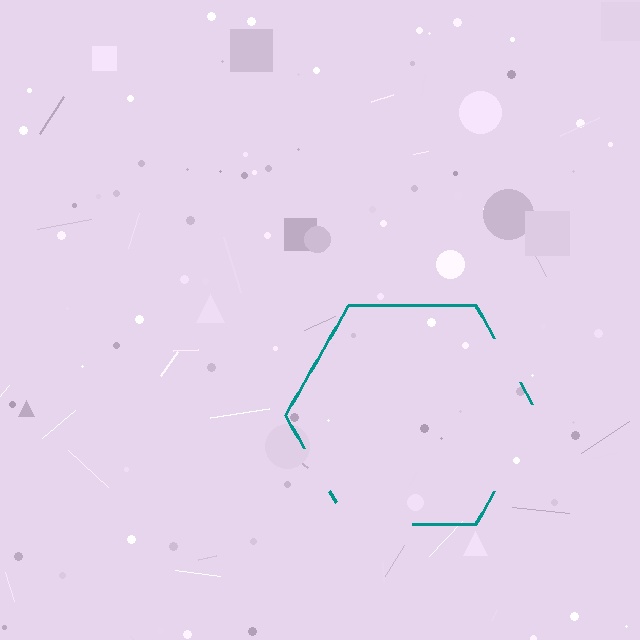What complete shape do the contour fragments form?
The contour fragments form a hexagon.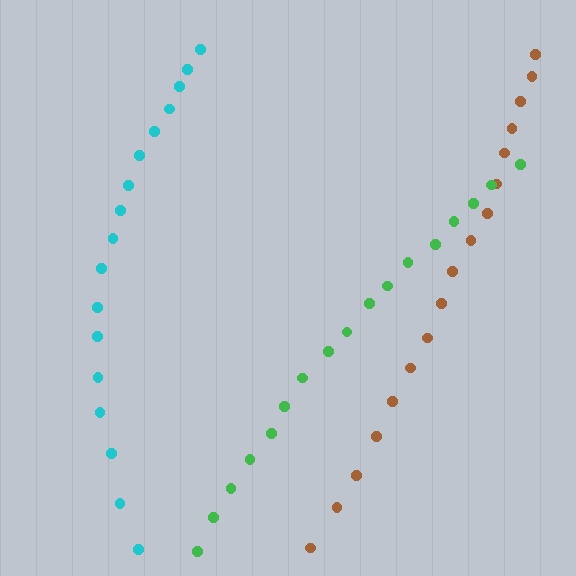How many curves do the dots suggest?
There are 3 distinct paths.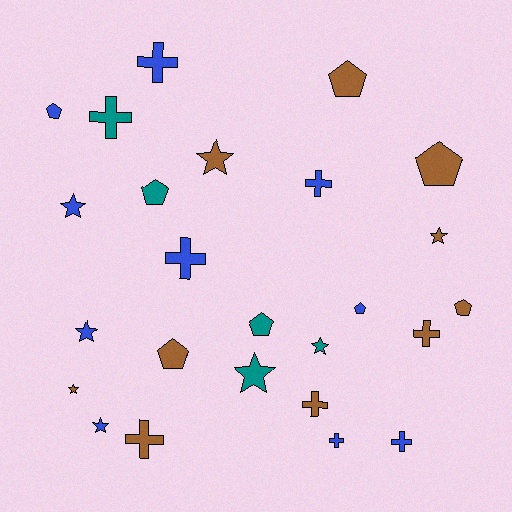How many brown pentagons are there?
There are 4 brown pentagons.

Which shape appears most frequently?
Cross, with 9 objects.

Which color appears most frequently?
Brown, with 10 objects.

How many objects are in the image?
There are 25 objects.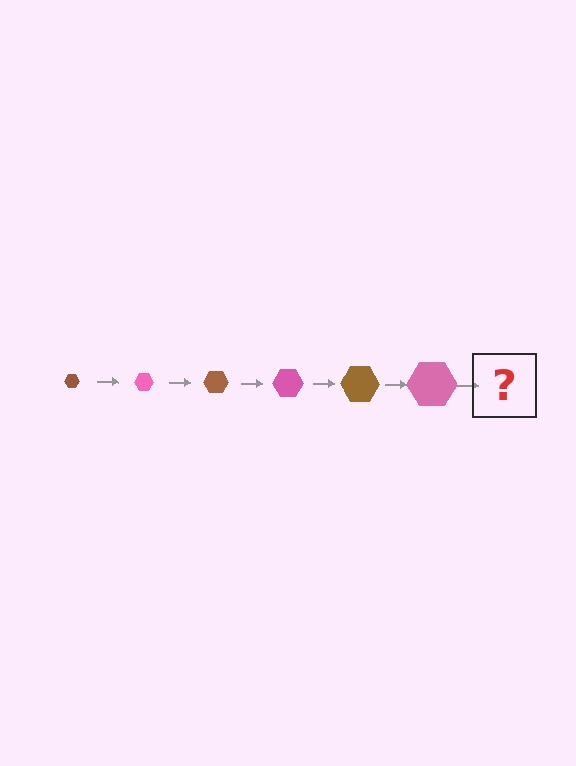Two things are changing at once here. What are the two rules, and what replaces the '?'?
The two rules are that the hexagon grows larger each step and the color cycles through brown and pink. The '?' should be a brown hexagon, larger than the previous one.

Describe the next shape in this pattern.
It should be a brown hexagon, larger than the previous one.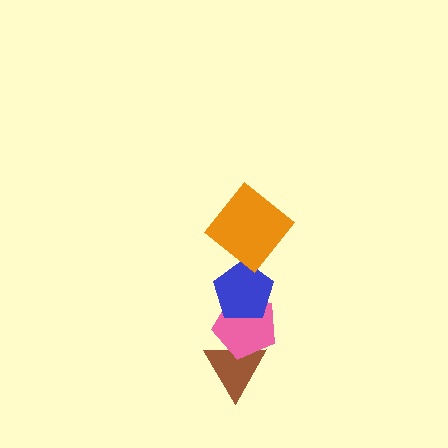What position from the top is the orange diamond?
The orange diamond is 1st from the top.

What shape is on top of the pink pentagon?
The blue pentagon is on top of the pink pentagon.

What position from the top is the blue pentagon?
The blue pentagon is 2nd from the top.